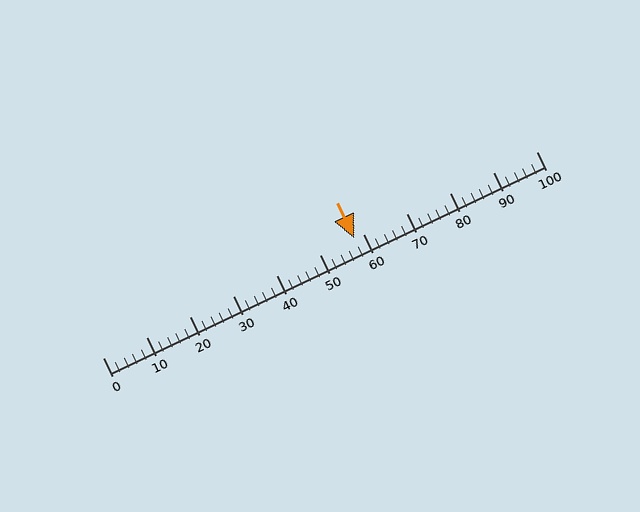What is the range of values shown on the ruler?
The ruler shows values from 0 to 100.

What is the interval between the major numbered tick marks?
The major tick marks are spaced 10 units apart.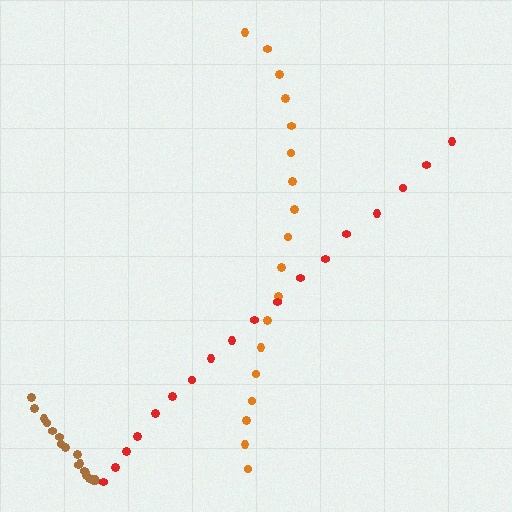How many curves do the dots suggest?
There are 3 distinct paths.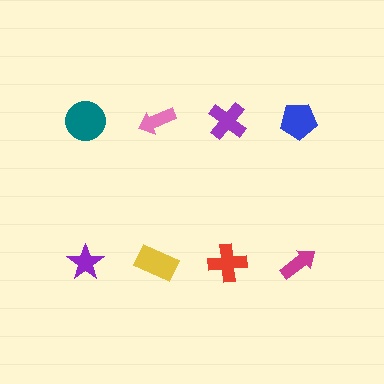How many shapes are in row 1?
4 shapes.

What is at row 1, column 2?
A pink arrow.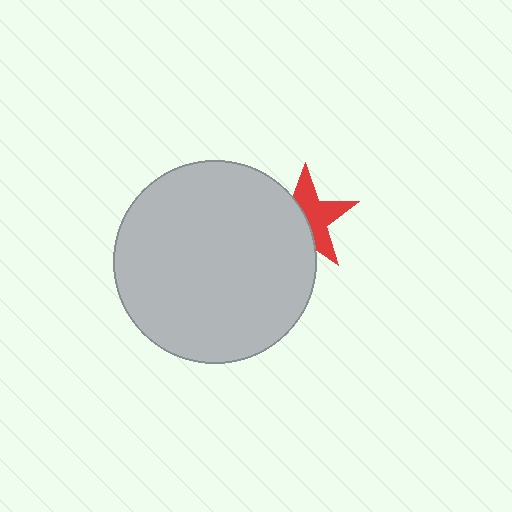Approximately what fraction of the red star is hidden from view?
Roughly 47% of the red star is hidden behind the light gray circle.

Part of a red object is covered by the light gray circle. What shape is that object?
It is a star.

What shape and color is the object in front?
The object in front is a light gray circle.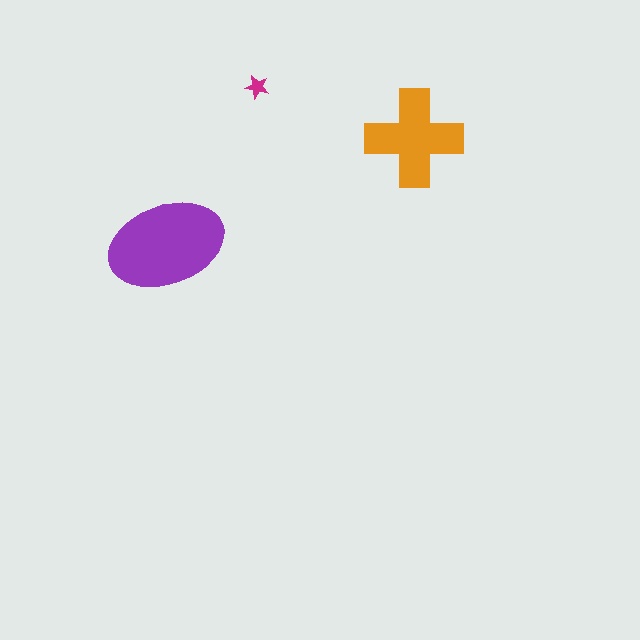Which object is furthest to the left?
The purple ellipse is leftmost.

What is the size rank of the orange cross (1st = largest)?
2nd.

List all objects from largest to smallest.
The purple ellipse, the orange cross, the magenta star.